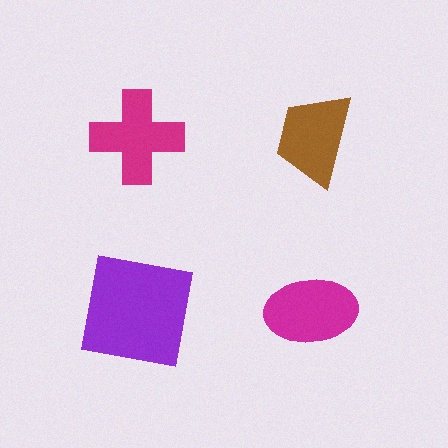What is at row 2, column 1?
A purple square.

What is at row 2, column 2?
A magenta ellipse.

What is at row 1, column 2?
A brown trapezoid.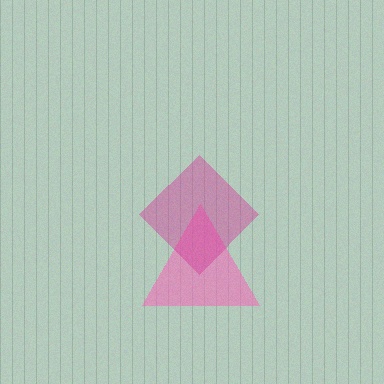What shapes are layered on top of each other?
The layered shapes are: a pink triangle, a magenta diamond.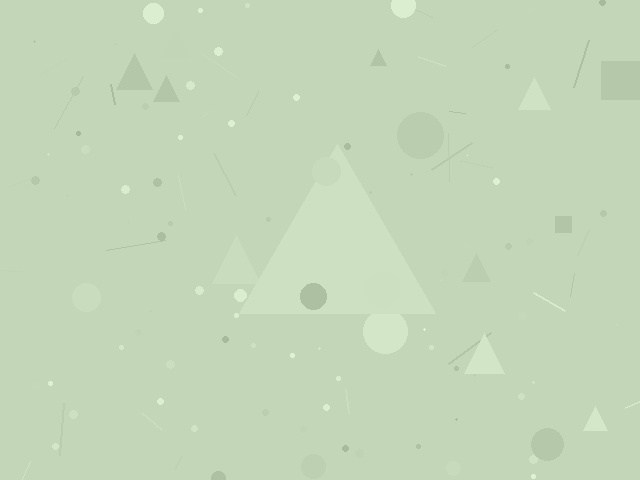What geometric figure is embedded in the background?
A triangle is embedded in the background.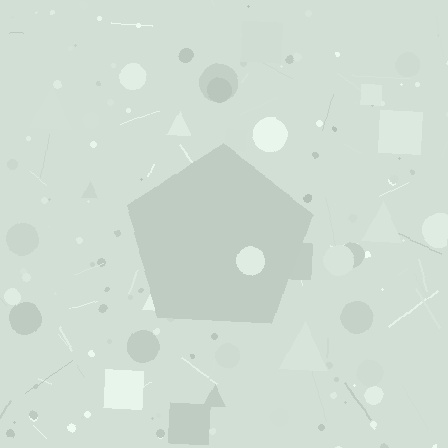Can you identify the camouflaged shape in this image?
The camouflaged shape is a pentagon.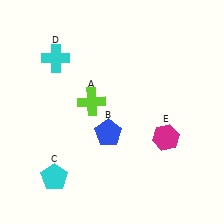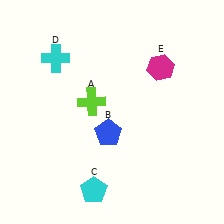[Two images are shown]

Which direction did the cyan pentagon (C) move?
The cyan pentagon (C) moved right.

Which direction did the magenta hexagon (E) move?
The magenta hexagon (E) moved up.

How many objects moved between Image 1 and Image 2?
2 objects moved between the two images.